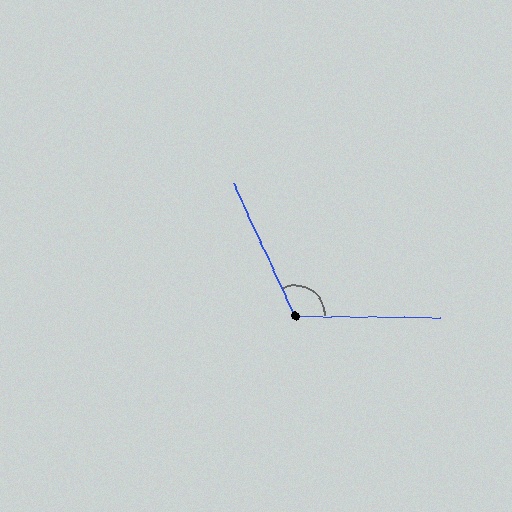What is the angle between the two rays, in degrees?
Approximately 116 degrees.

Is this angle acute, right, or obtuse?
It is obtuse.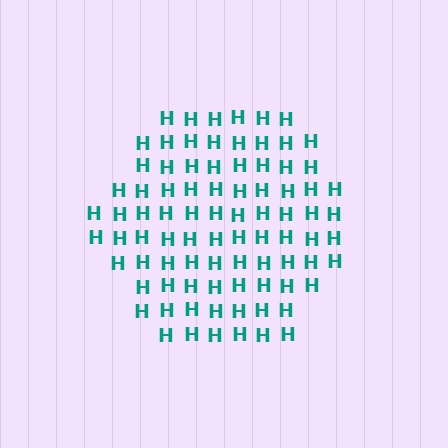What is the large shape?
The large shape is a hexagon.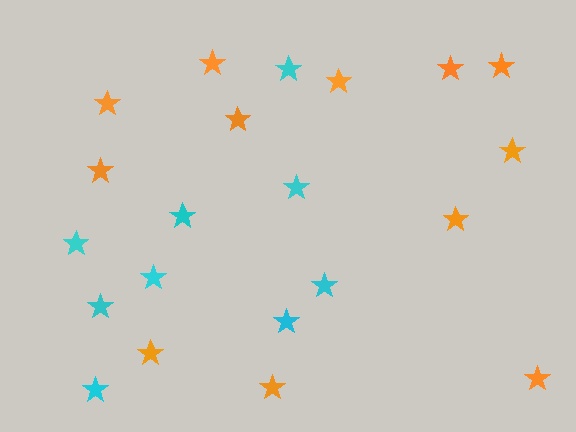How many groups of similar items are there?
There are 2 groups: one group of orange stars (12) and one group of cyan stars (9).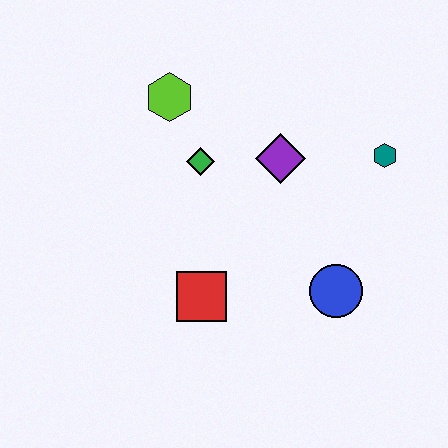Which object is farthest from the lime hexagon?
The blue circle is farthest from the lime hexagon.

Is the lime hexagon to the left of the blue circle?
Yes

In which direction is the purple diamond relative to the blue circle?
The purple diamond is above the blue circle.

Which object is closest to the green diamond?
The lime hexagon is closest to the green diamond.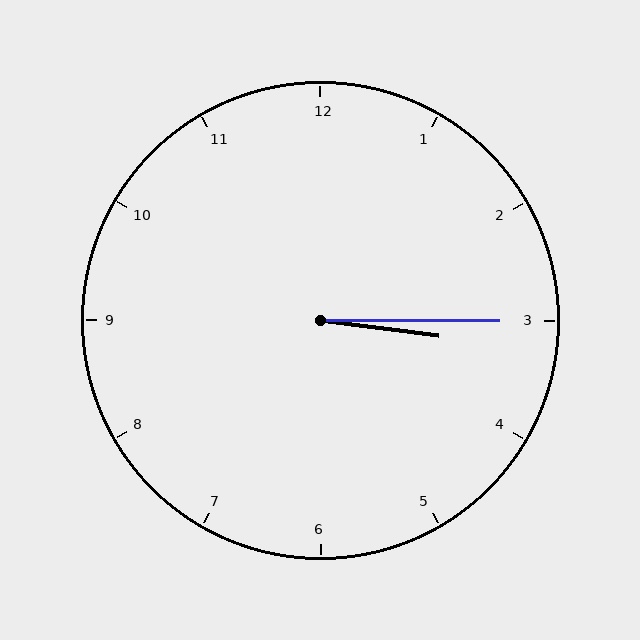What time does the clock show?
3:15.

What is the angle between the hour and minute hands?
Approximately 8 degrees.